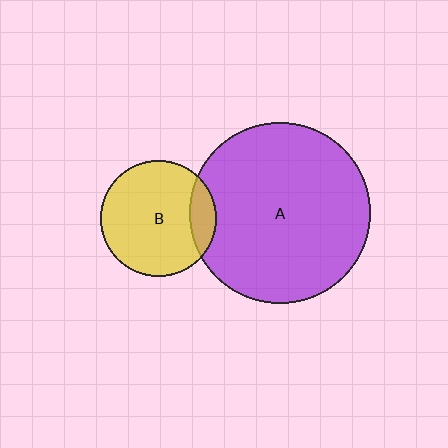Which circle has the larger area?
Circle A (purple).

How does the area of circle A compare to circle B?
Approximately 2.5 times.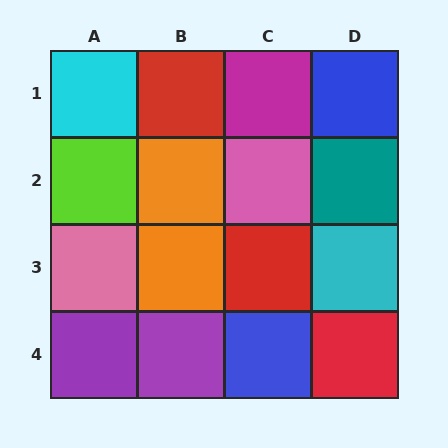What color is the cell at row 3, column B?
Orange.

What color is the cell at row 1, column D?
Blue.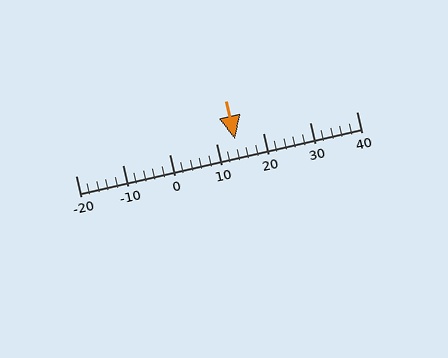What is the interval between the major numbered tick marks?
The major tick marks are spaced 10 units apart.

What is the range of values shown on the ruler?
The ruler shows values from -20 to 40.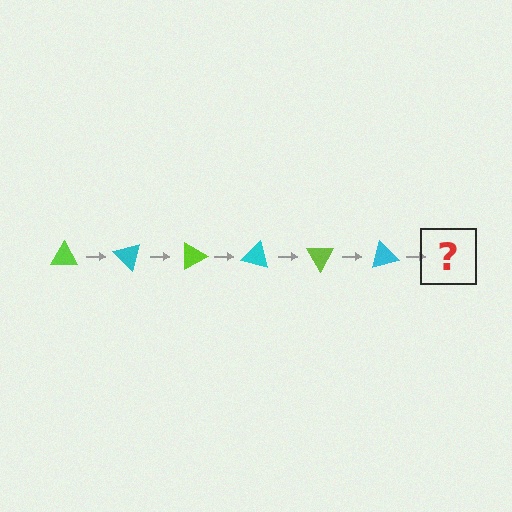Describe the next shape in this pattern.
It should be a lime triangle, rotated 270 degrees from the start.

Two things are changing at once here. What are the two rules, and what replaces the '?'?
The two rules are that it rotates 45 degrees each step and the color cycles through lime and cyan. The '?' should be a lime triangle, rotated 270 degrees from the start.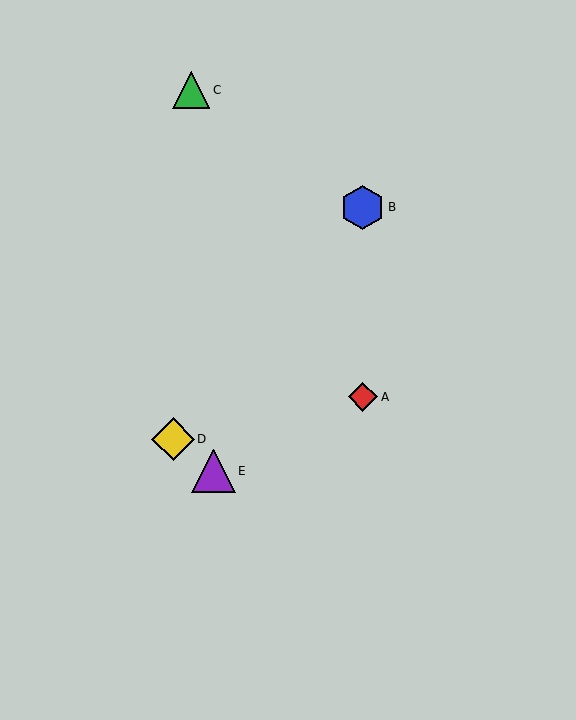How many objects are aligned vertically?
2 objects (A, B) are aligned vertically.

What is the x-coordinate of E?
Object E is at x≈213.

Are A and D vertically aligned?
No, A is at x≈363 and D is at x≈173.